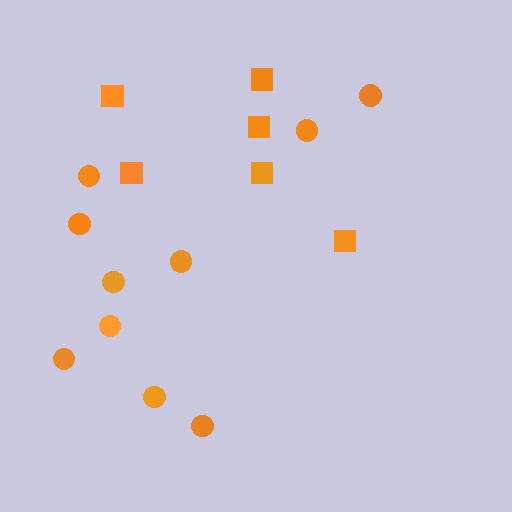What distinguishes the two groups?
There are 2 groups: one group of squares (6) and one group of circles (10).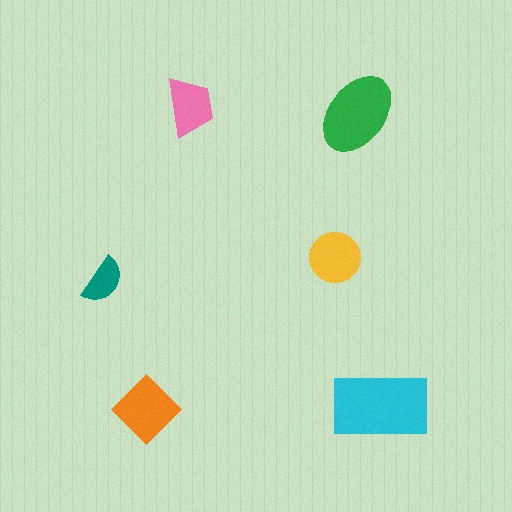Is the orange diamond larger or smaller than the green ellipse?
Smaller.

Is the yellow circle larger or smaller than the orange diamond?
Smaller.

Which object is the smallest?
The teal semicircle.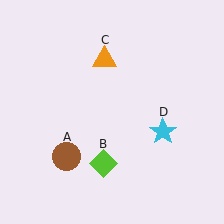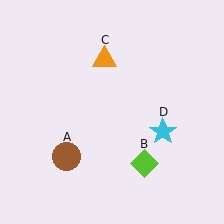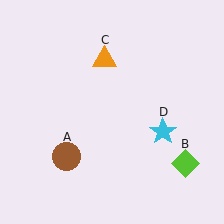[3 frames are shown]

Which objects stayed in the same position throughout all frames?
Brown circle (object A) and orange triangle (object C) and cyan star (object D) remained stationary.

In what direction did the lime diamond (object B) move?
The lime diamond (object B) moved right.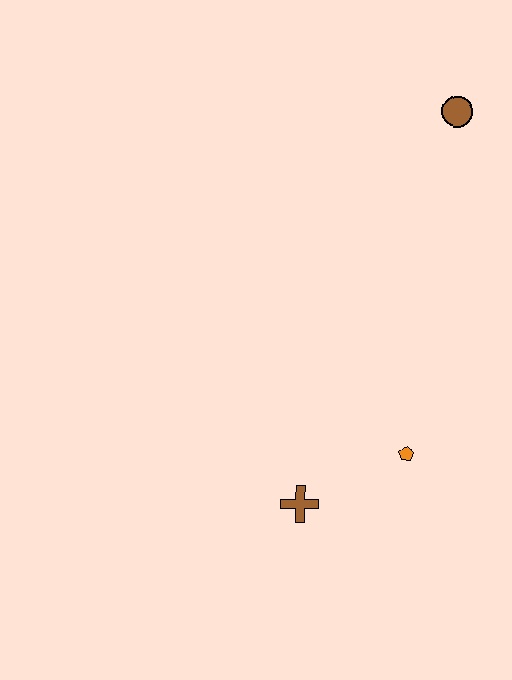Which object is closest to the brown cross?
The orange pentagon is closest to the brown cross.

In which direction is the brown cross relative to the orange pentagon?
The brown cross is to the left of the orange pentagon.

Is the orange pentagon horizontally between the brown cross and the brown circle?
Yes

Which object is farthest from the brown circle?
The brown cross is farthest from the brown circle.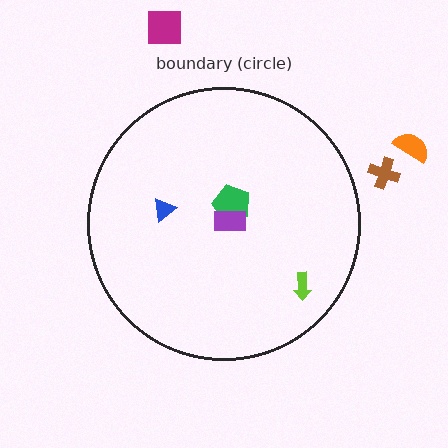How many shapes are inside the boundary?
4 inside, 3 outside.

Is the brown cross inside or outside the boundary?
Outside.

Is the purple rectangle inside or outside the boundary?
Inside.